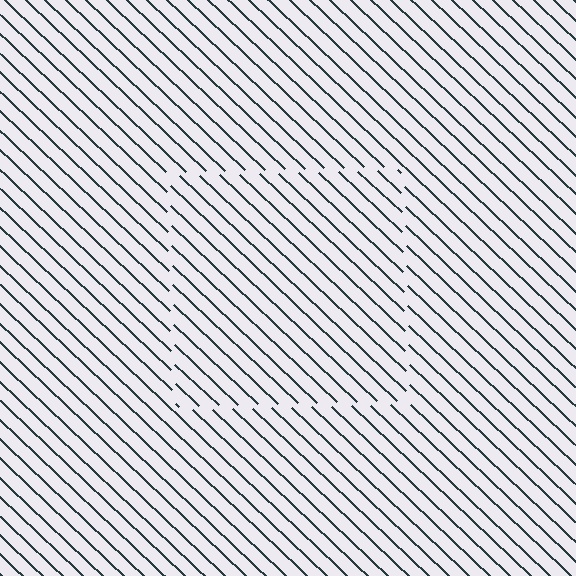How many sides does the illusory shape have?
4 sides — the line-ends trace a square.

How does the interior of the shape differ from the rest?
The interior of the shape contains the same grating, shifted by half a period — the contour is defined by the phase discontinuity where line-ends from the inner and outer gratings abut.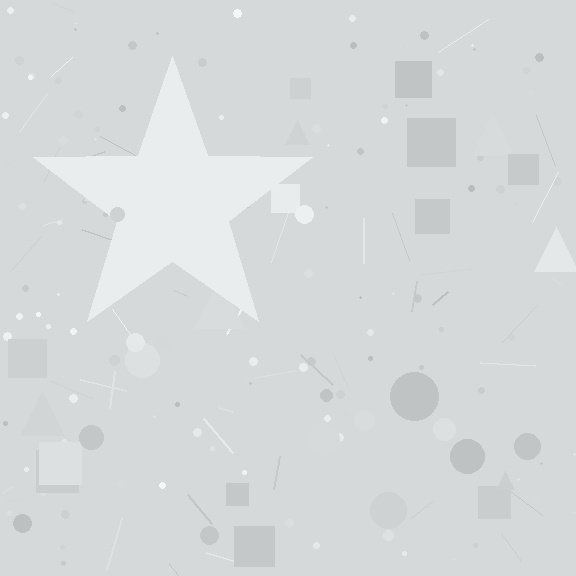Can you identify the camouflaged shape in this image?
The camouflaged shape is a star.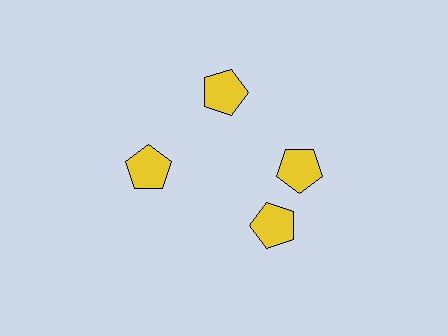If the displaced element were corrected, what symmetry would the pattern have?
It would have 4-fold rotational symmetry — the pattern would map onto itself every 90 degrees.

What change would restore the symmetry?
The symmetry would be restored by rotating it back into even spacing with its neighbors so that all 4 pentagons sit at equal angles and equal distance from the center.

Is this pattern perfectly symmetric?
No. The 4 yellow pentagons are arranged in a ring, but one element near the 6 o'clock position is rotated out of alignment along the ring, breaking the 4-fold rotational symmetry.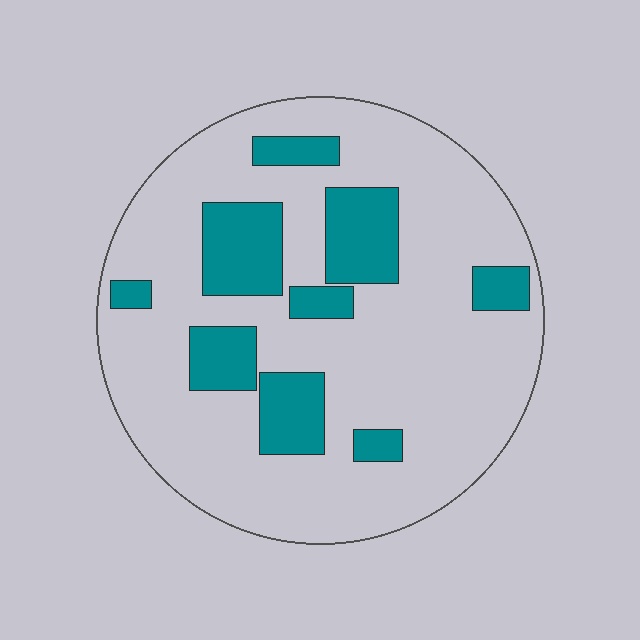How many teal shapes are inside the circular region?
9.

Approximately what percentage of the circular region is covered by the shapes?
Approximately 20%.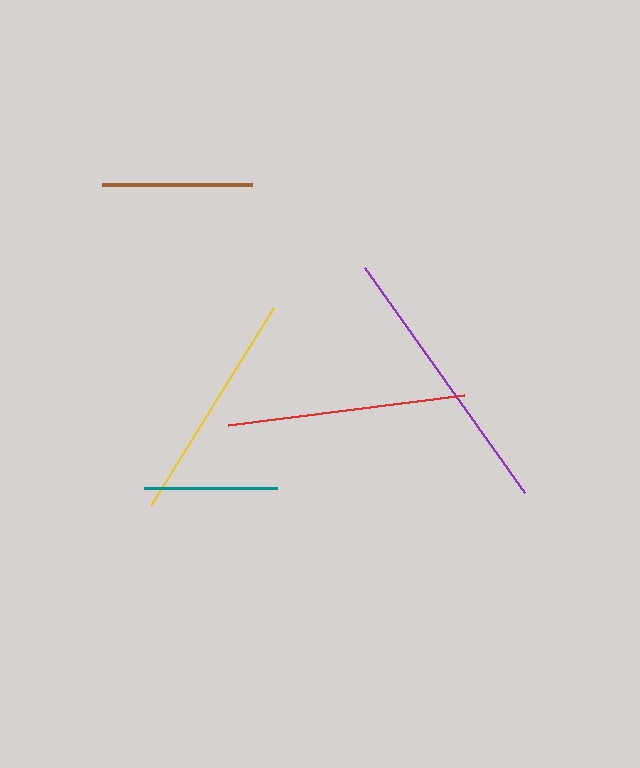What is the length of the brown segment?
The brown segment is approximately 150 pixels long.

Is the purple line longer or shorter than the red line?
The purple line is longer than the red line.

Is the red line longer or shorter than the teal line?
The red line is longer than the teal line.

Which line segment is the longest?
The purple line is the longest at approximately 276 pixels.